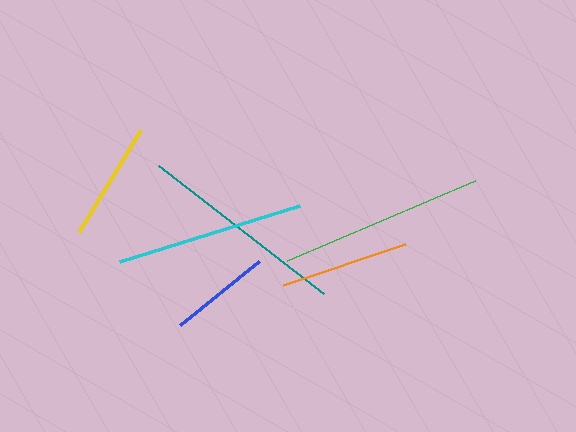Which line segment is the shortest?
The blue line is the shortest at approximately 102 pixels.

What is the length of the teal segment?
The teal segment is approximately 209 pixels long.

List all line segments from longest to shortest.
From longest to shortest: teal, green, cyan, orange, yellow, blue.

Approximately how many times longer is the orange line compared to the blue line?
The orange line is approximately 1.3 times the length of the blue line.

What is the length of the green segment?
The green segment is approximately 205 pixels long.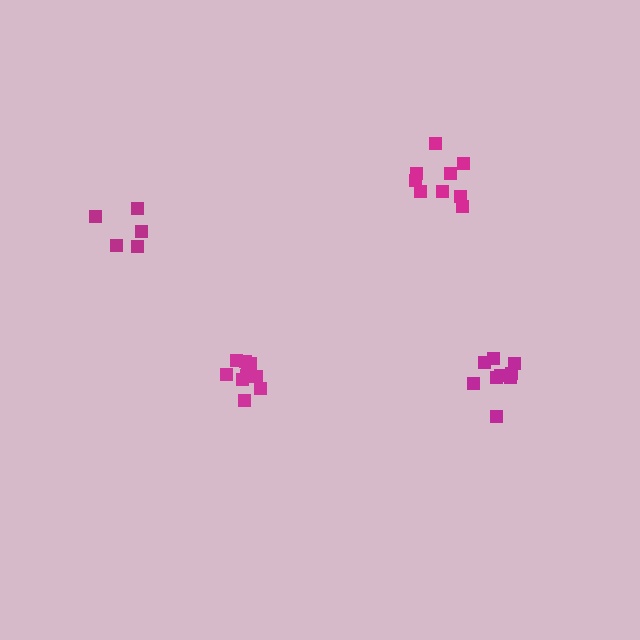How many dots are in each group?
Group 1: 9 dots, Group 2: 11 dots, Group 3: 9 dots, Group 4: 5 dots (34 total).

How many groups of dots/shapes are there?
There are 4 groups.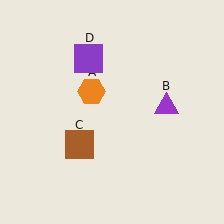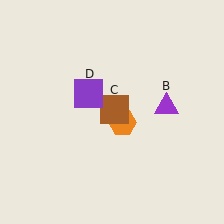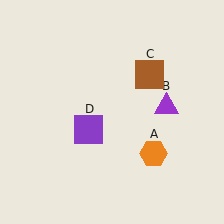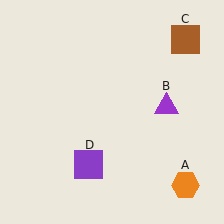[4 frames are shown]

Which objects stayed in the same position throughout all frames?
Purple triangle (object B) remained stationary.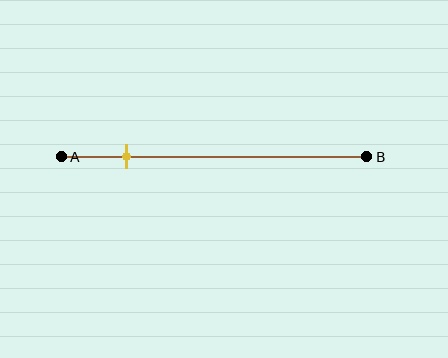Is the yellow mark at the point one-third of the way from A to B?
No, the mark is at about 20% from A, not at the 33% one-third point.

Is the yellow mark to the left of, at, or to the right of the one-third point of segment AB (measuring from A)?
The yellow mark is to the left of the one-third point of segment AB.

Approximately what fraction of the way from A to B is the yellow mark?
The yellow mark is approximately 20% of the way from A to B.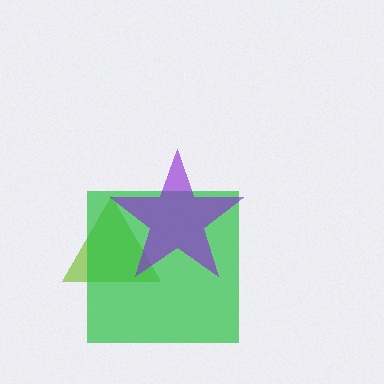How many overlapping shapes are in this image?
There are 3 overlapping shapes in the image.